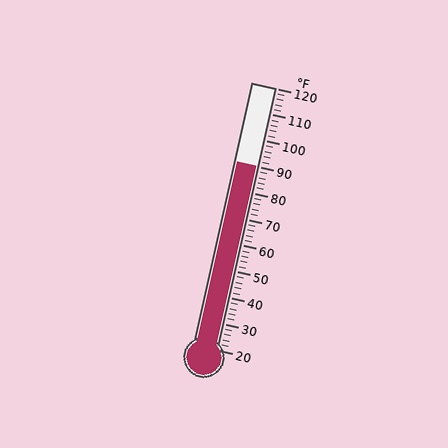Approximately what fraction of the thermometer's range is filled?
The thermometer is filled to approximately 70% of its range.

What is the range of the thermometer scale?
The thermometer scale ranges from 20°F to 120°F.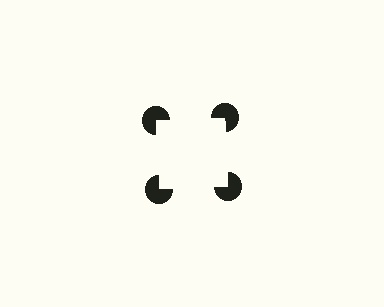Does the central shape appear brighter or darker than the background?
It typically appears slightly brighter than the background, even though no actual brightness change is drawn.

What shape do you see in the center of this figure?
An illusory square — its edges are inferred from the aligned wedge cuts in the pac-man discs, not physically drawn.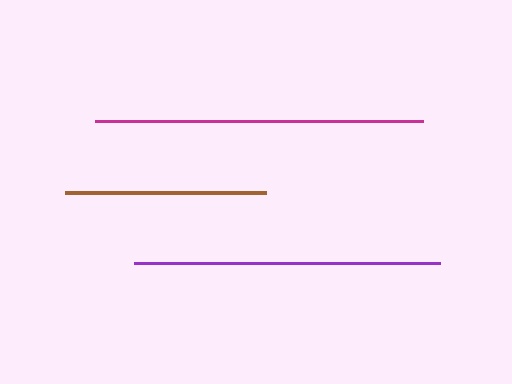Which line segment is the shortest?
The brown line is the shortest at approximately 202 pixels.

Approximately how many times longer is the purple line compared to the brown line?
The purple line is approximately 1.5 times the length of the brown line.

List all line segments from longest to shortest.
From longest to shortest: magenta, purple, brown.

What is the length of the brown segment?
The brown segment is approximately 202 pixels long.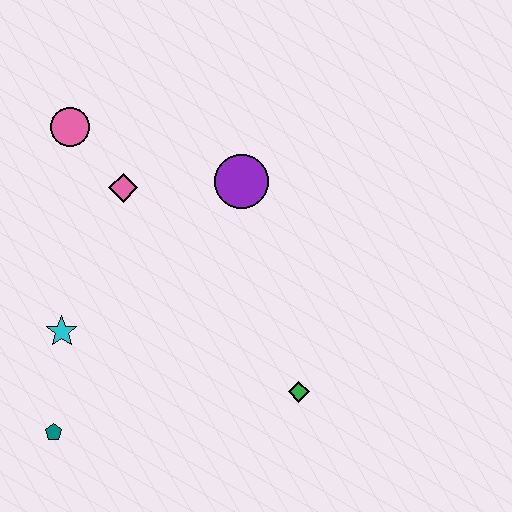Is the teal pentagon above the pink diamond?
No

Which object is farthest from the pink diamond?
The green diamond is farthest from the pink diamond.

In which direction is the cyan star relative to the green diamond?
The cyan star is to the left of the green diamond.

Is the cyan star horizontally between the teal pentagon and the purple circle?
Yes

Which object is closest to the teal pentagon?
The cyan star is closest to the teal pentagon.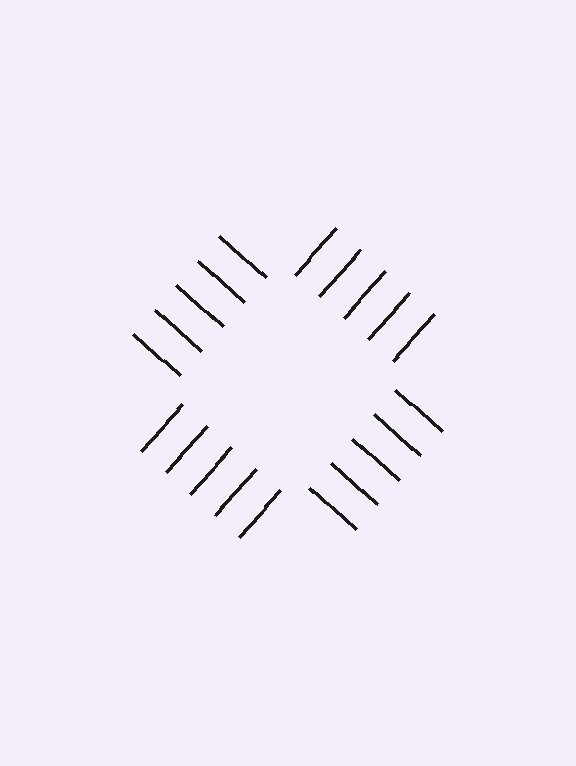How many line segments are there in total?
20 — 5 along each of the 4 edges.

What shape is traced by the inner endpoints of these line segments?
An illusory square — the line segments terminate on its edges but no continuous stroke is drawn.